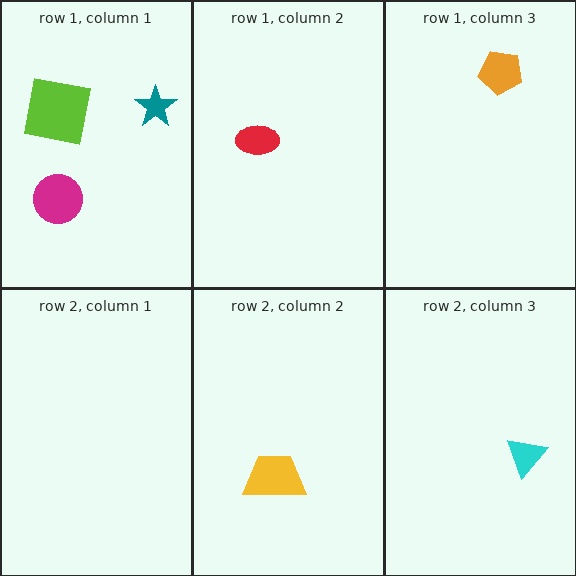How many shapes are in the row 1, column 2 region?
1.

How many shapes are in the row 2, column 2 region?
1.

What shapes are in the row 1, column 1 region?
The lime square, the teal star, the magenta circle.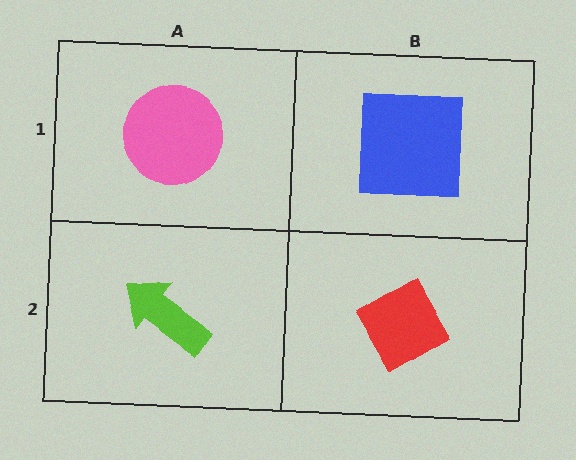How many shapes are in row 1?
2 shapes.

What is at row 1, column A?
A pink circle.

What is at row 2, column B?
A red diamond.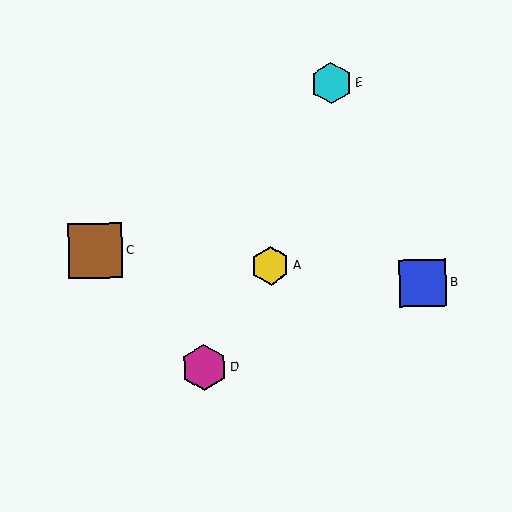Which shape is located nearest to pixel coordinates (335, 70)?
The cyan hexagon (labeled E) at (332, 83) is nearest to that location.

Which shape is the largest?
The brown square (labeled C) is the largest.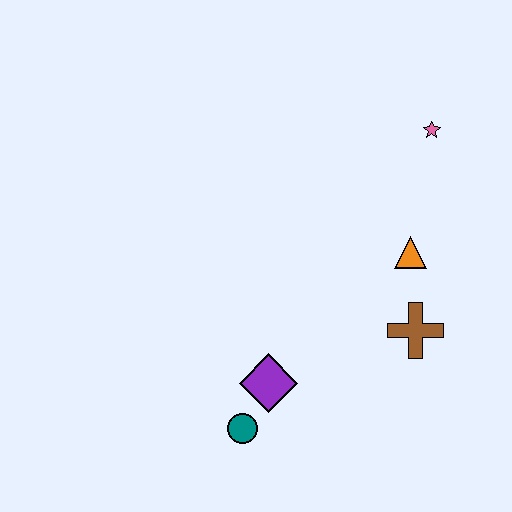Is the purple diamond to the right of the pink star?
No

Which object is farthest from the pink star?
The teal circle is farthest from the pink star.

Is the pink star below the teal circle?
No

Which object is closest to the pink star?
The orange triangle is closest to the pink star.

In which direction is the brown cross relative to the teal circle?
The brown cross is to the right of the teal circle.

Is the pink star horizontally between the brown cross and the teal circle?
No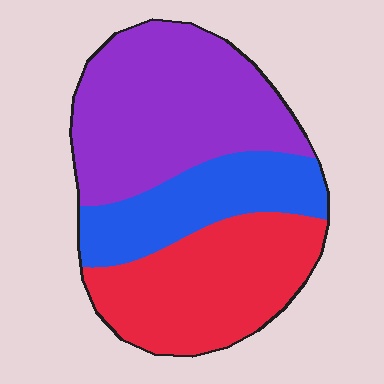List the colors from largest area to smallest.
From largest to smallest: purple, red, blue.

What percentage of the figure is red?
Red takes up about one third (1/3) of the figure.